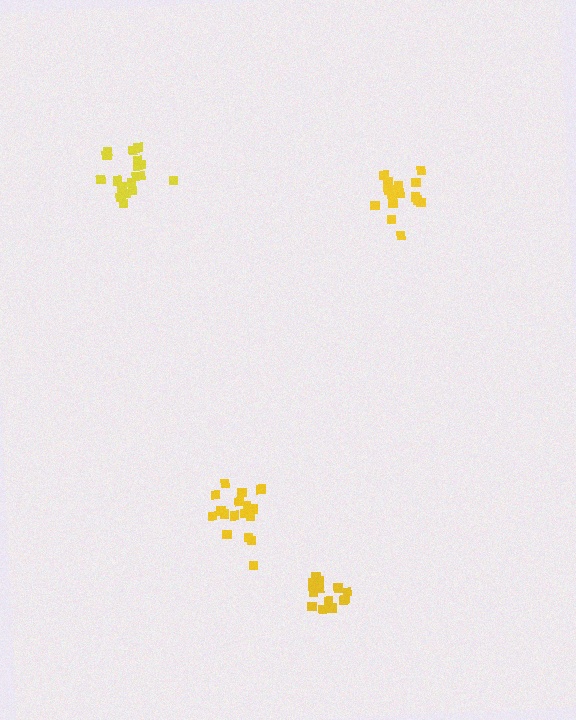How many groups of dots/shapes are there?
There are 4 groups.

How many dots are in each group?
Group 1: 14 dots, Group 2: 18 dots, Group 3: 19 dots, Group 4: 19 dots (70 total).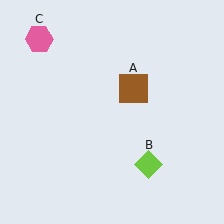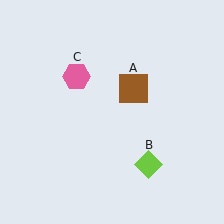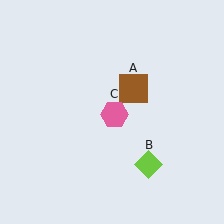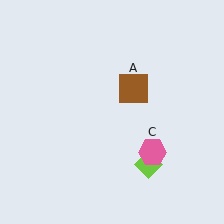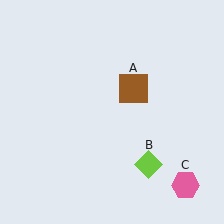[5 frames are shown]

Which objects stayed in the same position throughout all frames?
Brown square (object A) and lime diamond (object B) remained stationary.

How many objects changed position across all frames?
1 object changed position: pink hexagon (object C).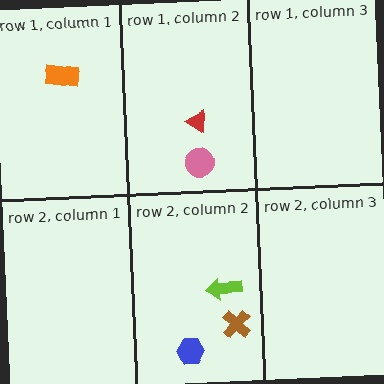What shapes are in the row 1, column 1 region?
The orange rectangle.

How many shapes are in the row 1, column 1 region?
1.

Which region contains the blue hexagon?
The row 2, column 2 region.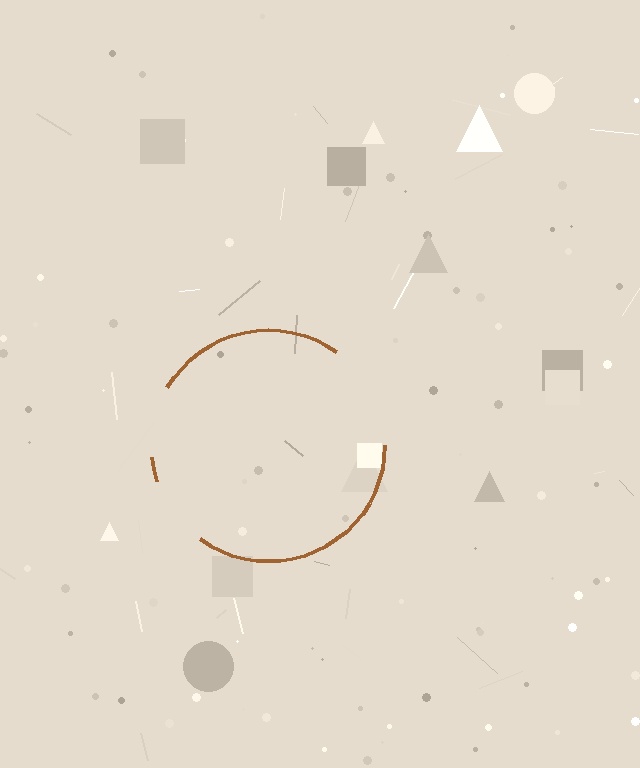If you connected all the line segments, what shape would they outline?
They would outline a circle.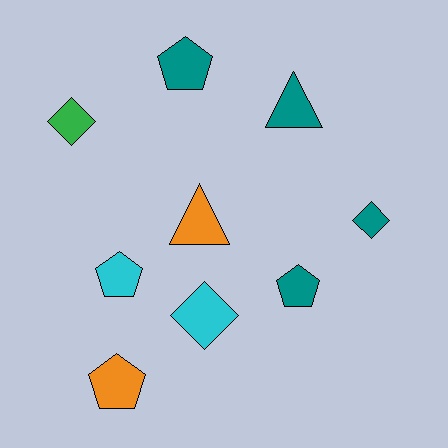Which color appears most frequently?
Teal, with 4 objects.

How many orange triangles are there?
There is 1 orange triangle.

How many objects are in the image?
There are 9 objects.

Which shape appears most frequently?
Pentagon, with 4 objects.